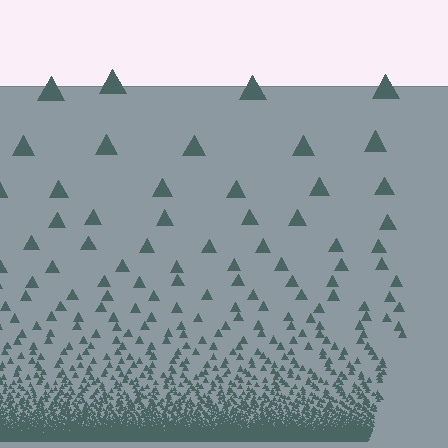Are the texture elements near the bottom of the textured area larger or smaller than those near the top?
Smaller. The gradient is inverted — elements near the bottom are smaller and denser.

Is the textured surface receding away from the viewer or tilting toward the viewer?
The surface appears to tilt toward the viewer. Texture elements get larger and sparser toward the top.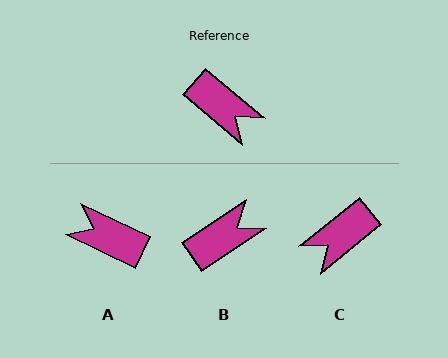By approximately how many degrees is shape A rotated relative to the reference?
Approximately 165 degrees clockwise.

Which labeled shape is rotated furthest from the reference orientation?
A, about 165 degrees away.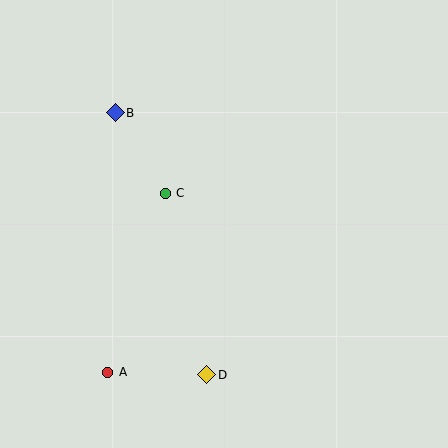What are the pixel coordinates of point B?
Point B is at (115, 113).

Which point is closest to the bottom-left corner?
Point A is closest to the bottom-left corner.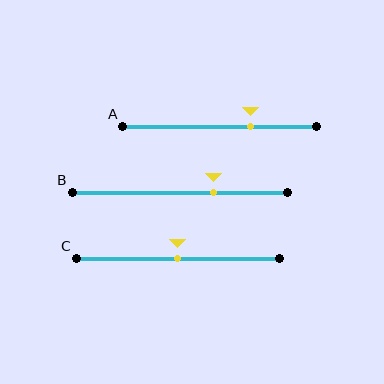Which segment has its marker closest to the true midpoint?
Segment C has its marker closest to the true midpoint.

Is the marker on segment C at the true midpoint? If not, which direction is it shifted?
Yes, the marker on segment C is at the true midpoint.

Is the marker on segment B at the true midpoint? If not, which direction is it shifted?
No, the marker on segment B is shifted to the right by about 16% of the segment length.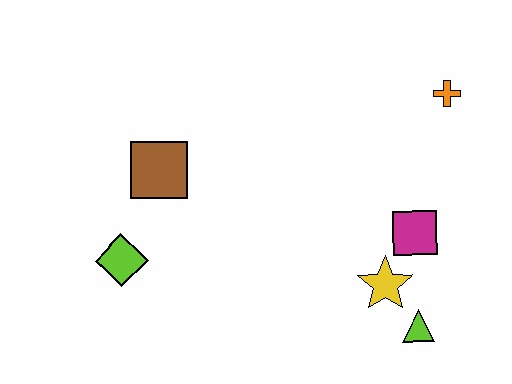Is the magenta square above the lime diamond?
Yes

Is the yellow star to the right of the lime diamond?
Yes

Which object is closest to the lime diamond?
The brown square is closest to the lime diamond.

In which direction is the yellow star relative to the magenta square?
The yellow star is below the magenta square.